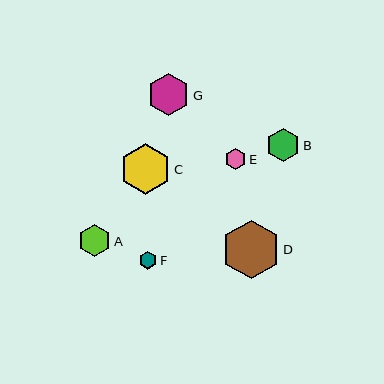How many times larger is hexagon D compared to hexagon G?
Hexagon D is approximately 1.4 times the size of hexagon G.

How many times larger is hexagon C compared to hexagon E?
Hexagon C is approximately 2.4 times the size of hexagon E.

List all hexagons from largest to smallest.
From largest to smallest: D, C, G, B, A, E, F.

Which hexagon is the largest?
Hexagon D is the largest with a size of approximately 58 pixels.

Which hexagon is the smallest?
Hexagon F is the smallest with a size of approximately 18 pixels.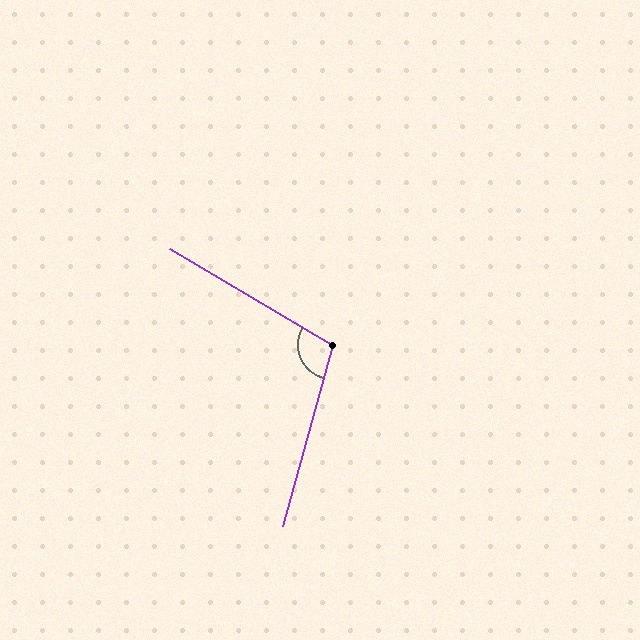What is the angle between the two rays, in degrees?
Approximately 105 degrees.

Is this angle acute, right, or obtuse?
It is obtuse.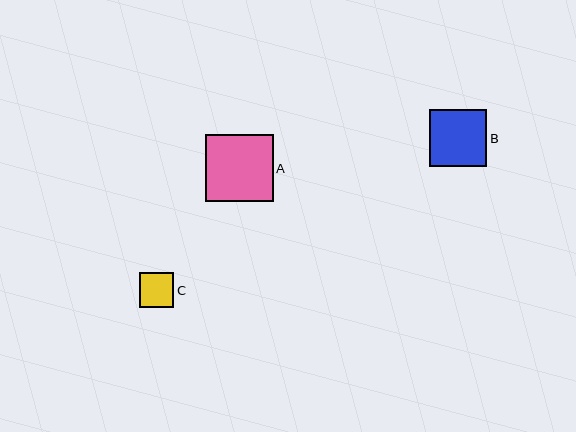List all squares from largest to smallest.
From largest to smallest: A, B, C.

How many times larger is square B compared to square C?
Square B is approximately 1.6 times the size of square C.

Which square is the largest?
Square A is the largest with a size of approximately 68 pixels.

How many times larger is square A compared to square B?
Square A is approximately 1.2 times the size of square B.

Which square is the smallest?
Square C is the smallest with a size of approximately 35 pixels.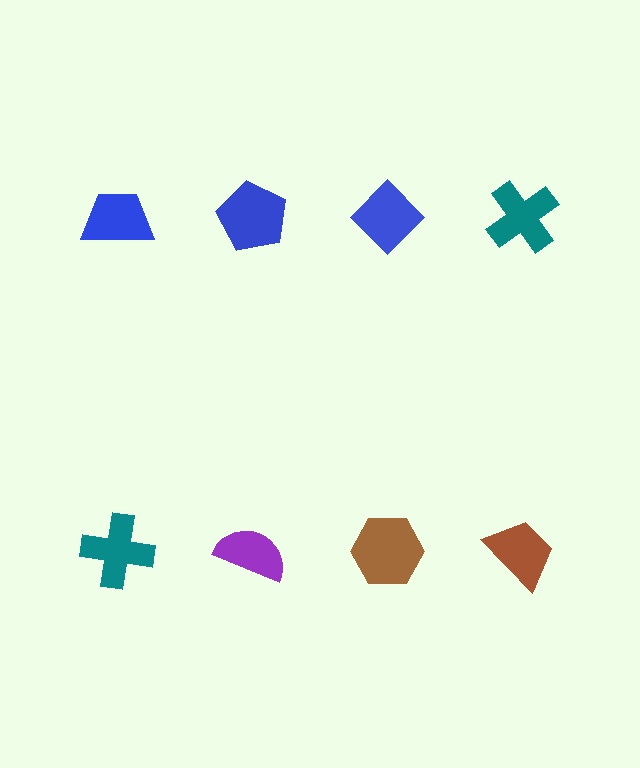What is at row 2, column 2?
A purple semicircle.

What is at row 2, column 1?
A teal cross.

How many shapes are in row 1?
4 shapes.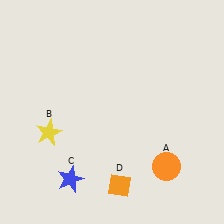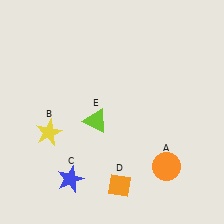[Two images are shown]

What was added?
A lime triangle (E) was added in Image 2.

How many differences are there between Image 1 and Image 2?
There is 1 difference between the two images.